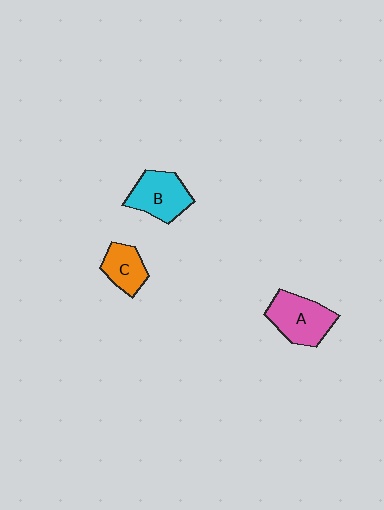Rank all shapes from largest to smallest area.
From largest to smallest: A (pink), B (cyan), C (orange).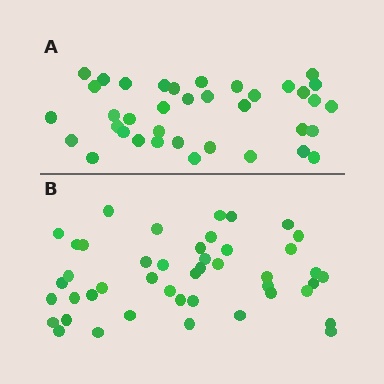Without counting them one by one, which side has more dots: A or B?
Region B (the bottom region) has more dots.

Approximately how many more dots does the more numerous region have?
Region B has roughly 8 or so more dots than region A.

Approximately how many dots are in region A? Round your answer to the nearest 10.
About 40 dots. (The exact count is 37, which rounds to 40.)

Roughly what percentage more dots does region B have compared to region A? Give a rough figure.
About 20% more.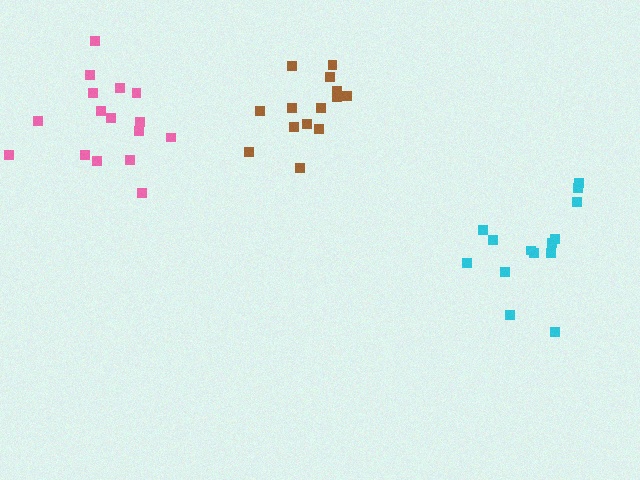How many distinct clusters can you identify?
There are 3 distinct clusters.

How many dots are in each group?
Group 1: 14 dots, Group 2: 14 dots, Group 3: 16 dots (44 total).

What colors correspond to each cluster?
The clusters are colored: cyan, brown, pink.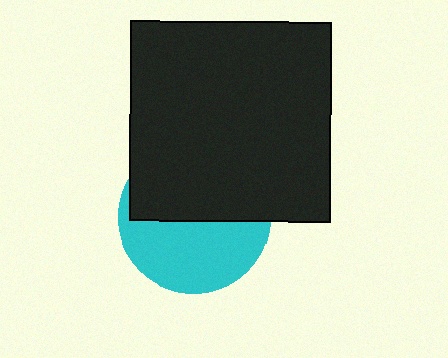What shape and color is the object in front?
The object in front is a black square.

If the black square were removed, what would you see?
You would see the complete cyan circle.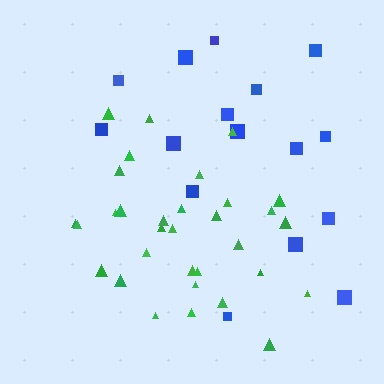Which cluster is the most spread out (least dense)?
Blue.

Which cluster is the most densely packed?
Green.